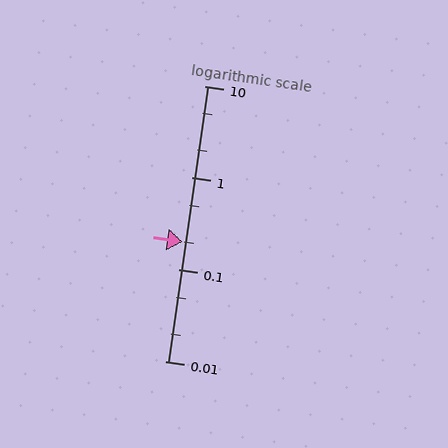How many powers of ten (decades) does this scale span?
The scale spans 3 decades, from 0.01 to 10.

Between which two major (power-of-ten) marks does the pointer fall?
The pointer is between 0.1 and 1.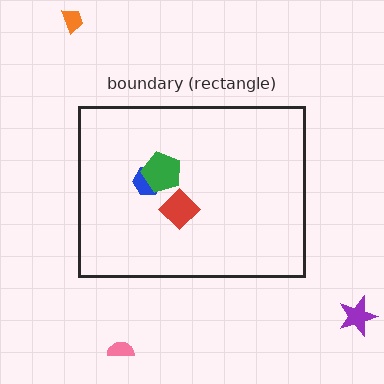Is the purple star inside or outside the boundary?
Outside.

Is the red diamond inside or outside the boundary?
Inside.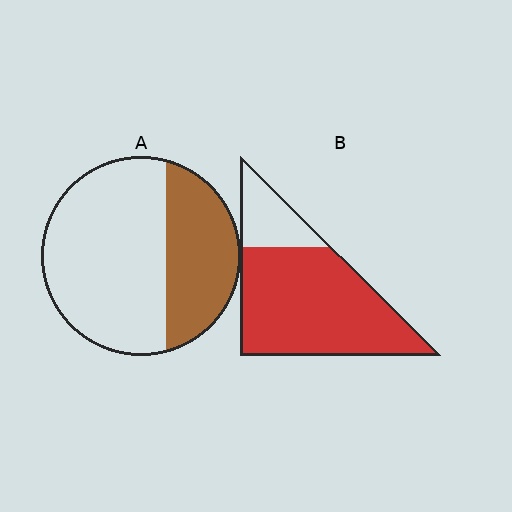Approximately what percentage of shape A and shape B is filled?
A is approximately 35% and B is approximately 80%.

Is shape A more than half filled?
No.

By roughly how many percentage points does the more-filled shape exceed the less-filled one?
By roughly 45 percentage points (B over A).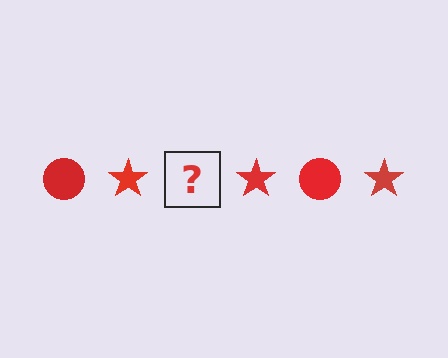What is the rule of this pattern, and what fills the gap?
The rule is that the pattern cycles through circle, star shapes in red. The gap should be filled with a red circle.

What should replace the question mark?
The question mark should be replaced with a red circle.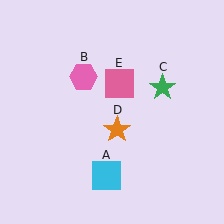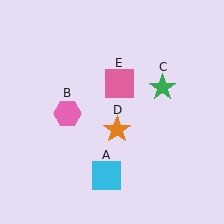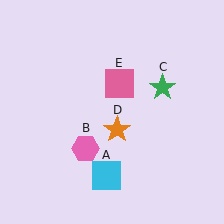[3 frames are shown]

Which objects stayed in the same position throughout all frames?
Cyan square (object A) and green star (object C) and orange star (object D) and pink square (object E) remained stationary.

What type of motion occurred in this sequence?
The pink hexagon (object B) rotated counterclockwise around the center of the scene.